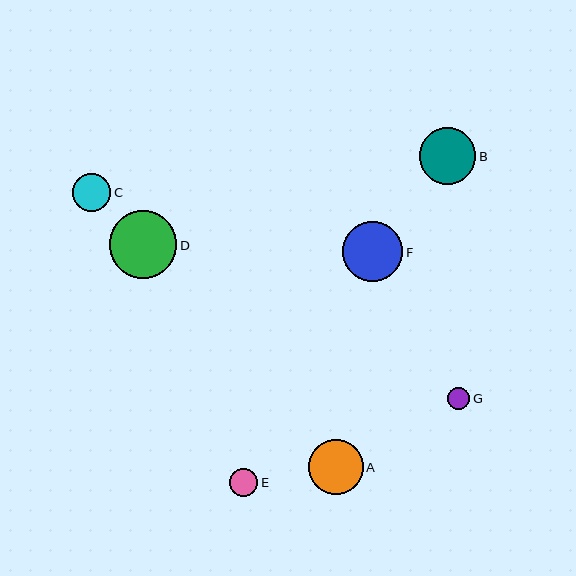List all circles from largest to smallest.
From largest to smallest: D, F, B, A, C, E, G.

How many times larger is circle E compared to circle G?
Circle E is approximately 1.3 times the size of circle G.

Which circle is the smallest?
Circle G is the smallest with a size of approximately 22 pixels.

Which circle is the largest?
Circle D is the largest with a size of approximately 67 pixels.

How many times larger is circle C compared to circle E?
Circle C is approximately 1.4 times the size of circle E.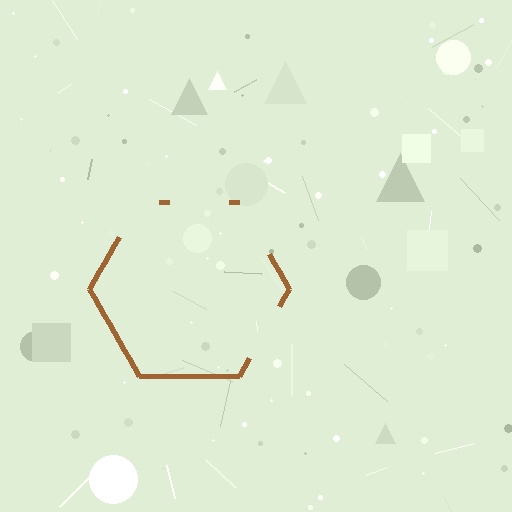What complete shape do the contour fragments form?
The contour fragments form a hexagon.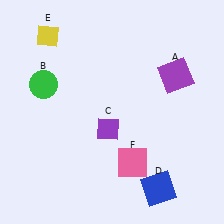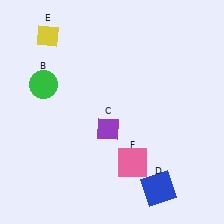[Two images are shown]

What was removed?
The purple square (A) was removed in Image 2.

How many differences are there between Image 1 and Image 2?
There is 1 difference between the two images.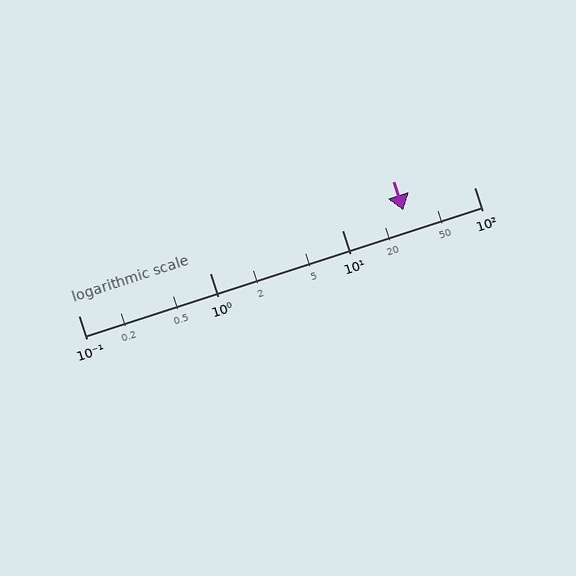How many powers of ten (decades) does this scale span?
The scale spans 3 decades, from 0.1 to 100.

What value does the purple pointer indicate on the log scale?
The pointer indicates approximately 29.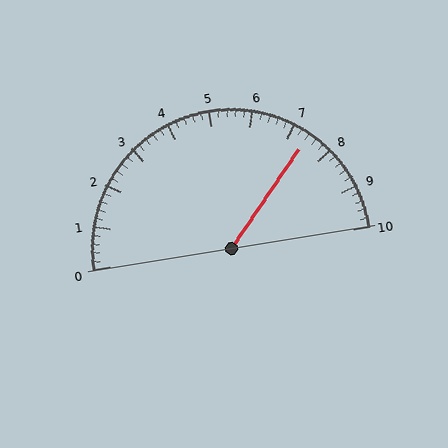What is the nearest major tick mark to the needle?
The nearest major tick mark is 7.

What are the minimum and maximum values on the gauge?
The gauge ranges from 0 to 10.